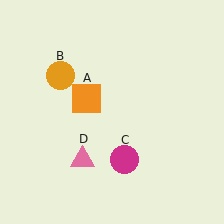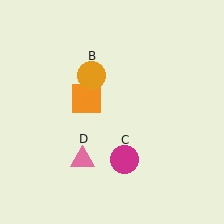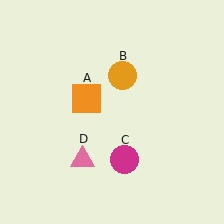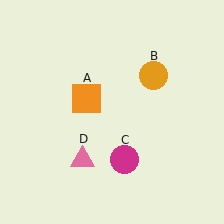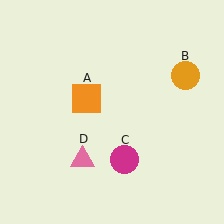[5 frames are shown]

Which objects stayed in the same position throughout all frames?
Orange square (object A) and magenta circle (object C) and pink triangle (object D) remained stationary.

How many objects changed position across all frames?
1 object changed position: orange circle (object B).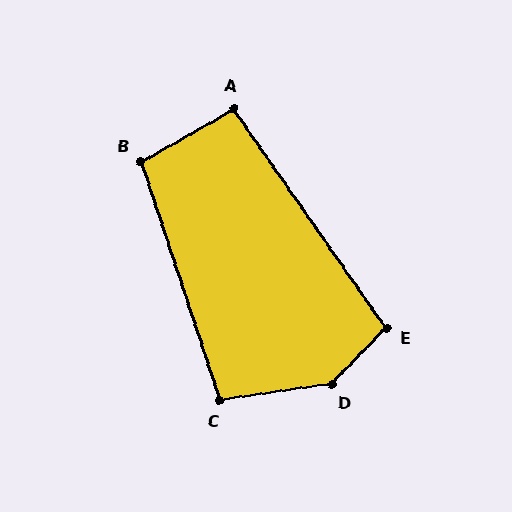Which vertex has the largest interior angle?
D, at approximately 142 degrees.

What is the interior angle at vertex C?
Approximately 100 degrees (obtuse).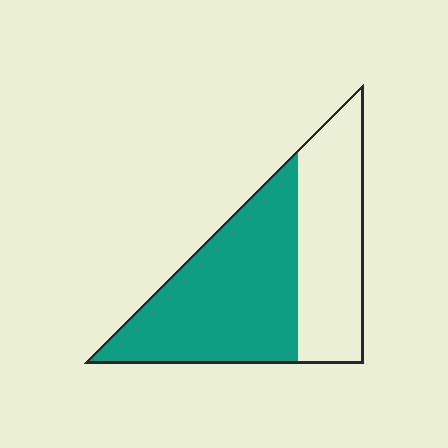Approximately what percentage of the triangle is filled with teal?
Approximately 60%.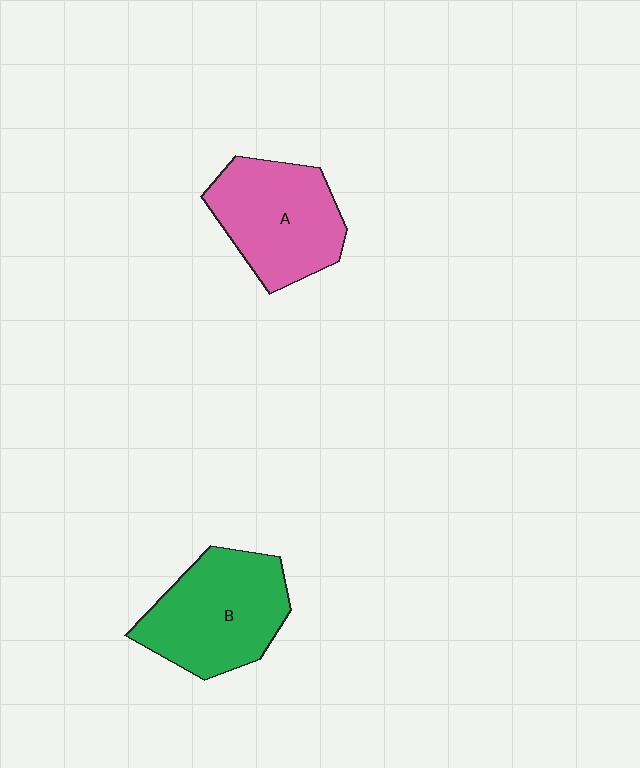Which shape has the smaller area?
Shape A (pink).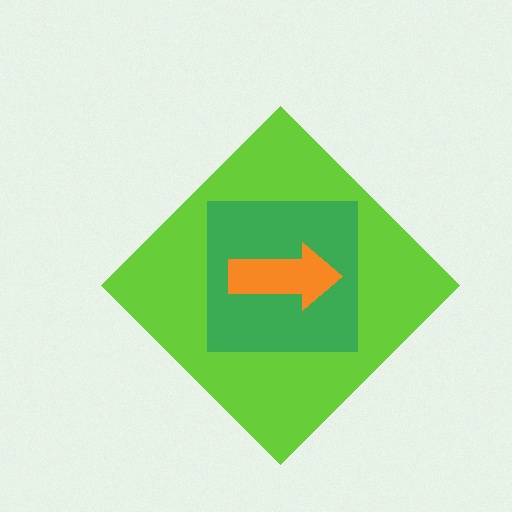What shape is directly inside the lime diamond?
The green square.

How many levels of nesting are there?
3.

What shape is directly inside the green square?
The orange arrow.